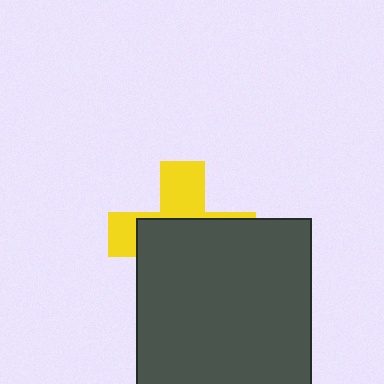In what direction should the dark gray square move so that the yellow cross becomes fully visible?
The dark gray square should move down. That is the shortest direction to clear the overlap and leave the yellow cross fully visible.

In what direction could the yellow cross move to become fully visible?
The yellow cross could move up. That would shift it out from behind the dark gray square entirely.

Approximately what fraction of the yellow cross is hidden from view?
Roughly 63% of the yellow cross is hidden behind the dark gray square.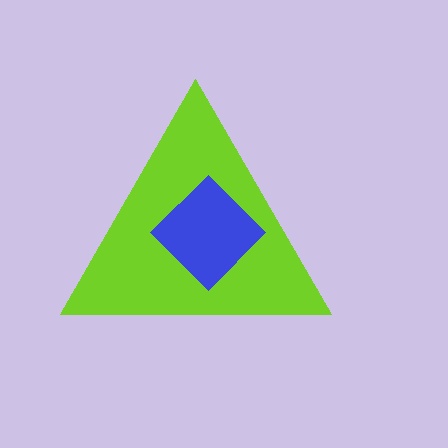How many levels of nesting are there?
2.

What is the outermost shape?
The lime triangle.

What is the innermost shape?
The blue diamond.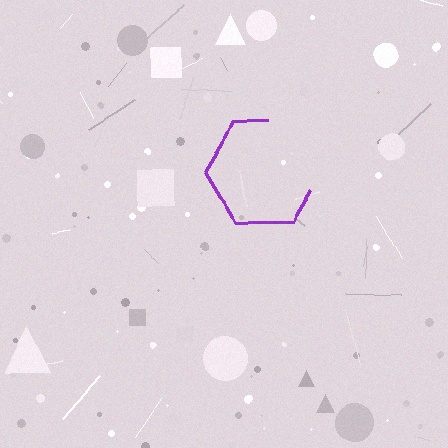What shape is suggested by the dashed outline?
The dashed outline suggests a hexagon.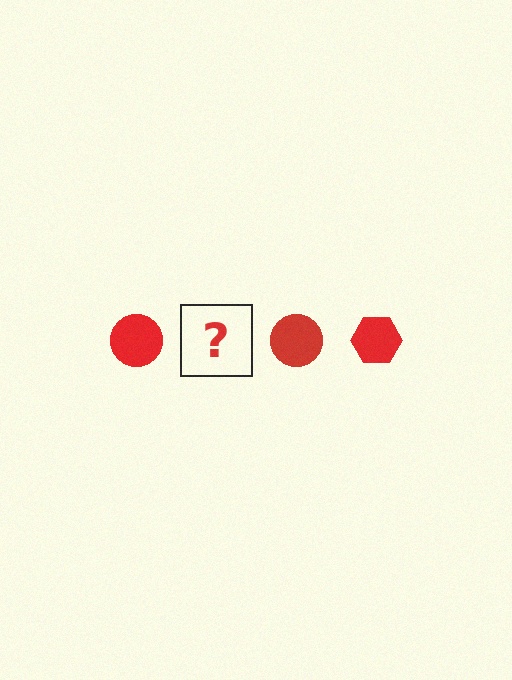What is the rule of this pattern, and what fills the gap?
The rule is that the pattern cycles through circle, hexagon shapes in red. The gap should be filled with a red hexagon.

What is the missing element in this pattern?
The missing element is a red hexagon.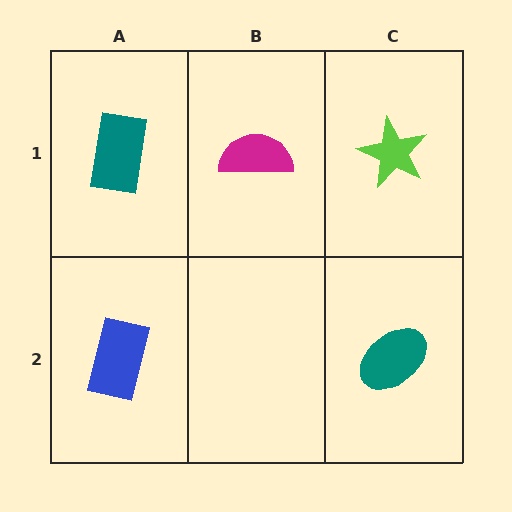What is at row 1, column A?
A teal rectangle.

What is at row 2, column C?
A teal ellipse.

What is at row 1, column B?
A magenta semicircle.